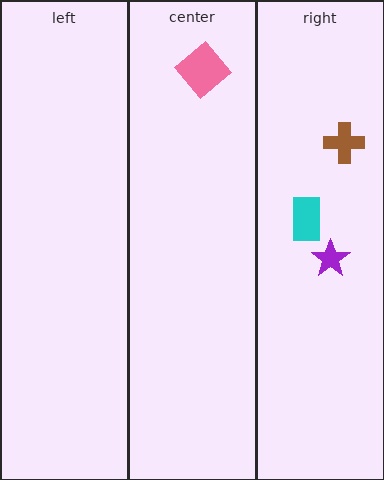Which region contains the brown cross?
The right region.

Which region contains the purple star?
The right region.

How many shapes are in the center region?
1.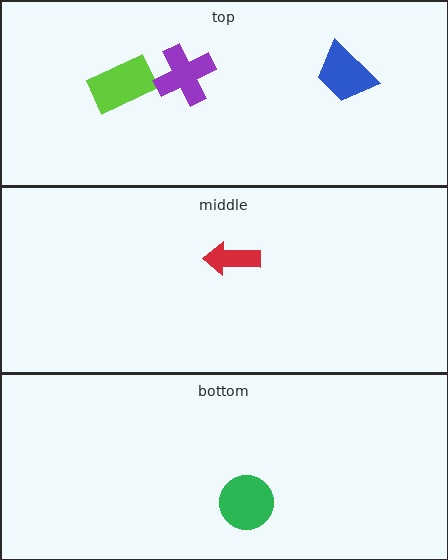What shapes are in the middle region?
The red arrow.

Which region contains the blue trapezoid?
The top region.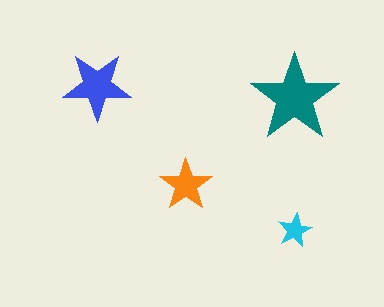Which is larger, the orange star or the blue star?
The blue one.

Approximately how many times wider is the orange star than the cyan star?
About 1.5 times wider.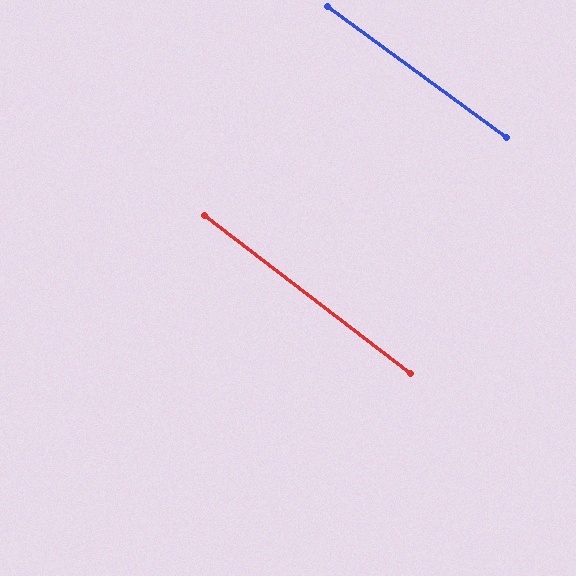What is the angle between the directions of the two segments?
Approximately 1 degree.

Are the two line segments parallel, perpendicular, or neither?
Parallel — their directions differ by only 1.3°.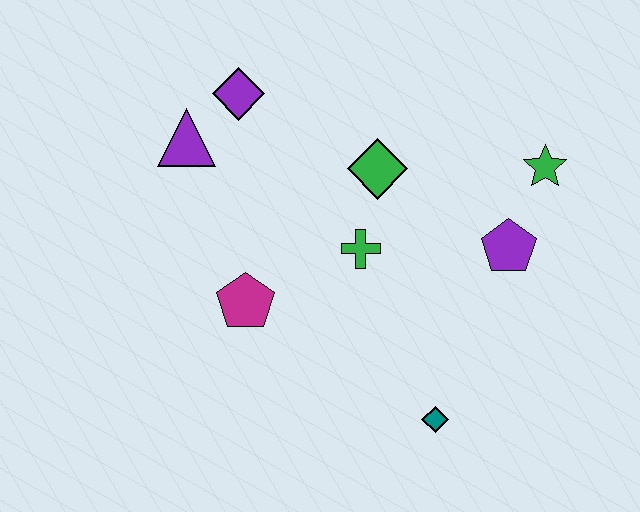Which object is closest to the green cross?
The green diamond is closest to the green cross.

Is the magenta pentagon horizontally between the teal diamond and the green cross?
No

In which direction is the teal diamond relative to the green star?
The teal diamond is below the green star.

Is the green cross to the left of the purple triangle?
No